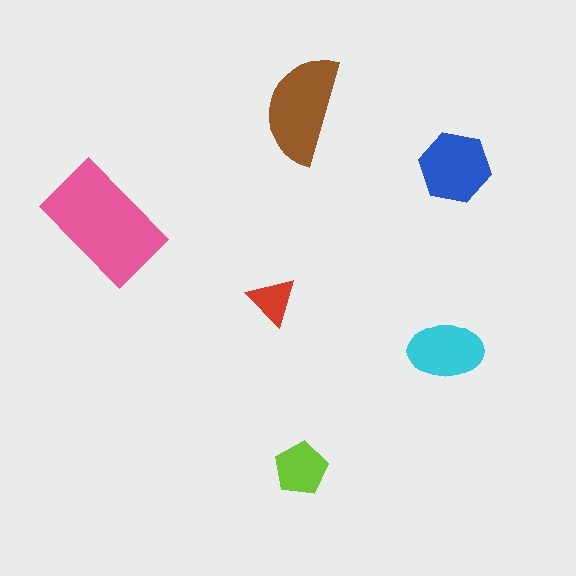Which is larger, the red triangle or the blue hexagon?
The blue hexagon.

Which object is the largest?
The pink rectangle.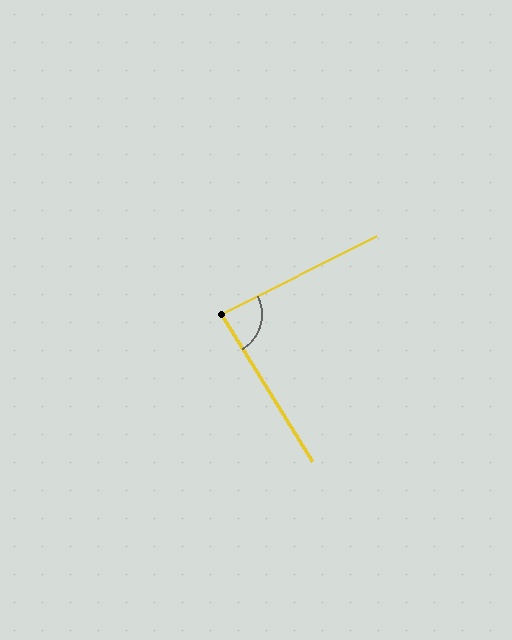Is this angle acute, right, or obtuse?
It is approximately a right angle.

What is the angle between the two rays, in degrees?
Approximately 85 degrees.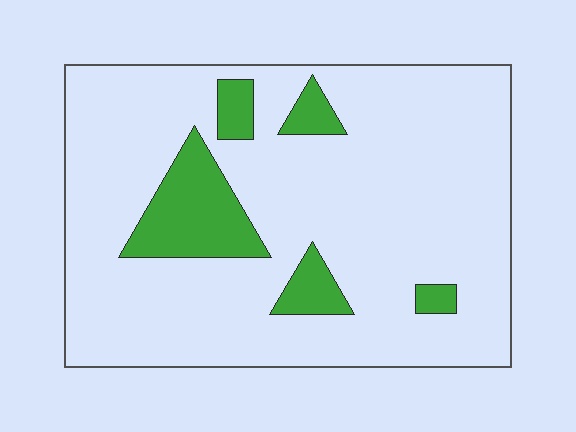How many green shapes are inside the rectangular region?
5.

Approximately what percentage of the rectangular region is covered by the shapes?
Approximately 15%.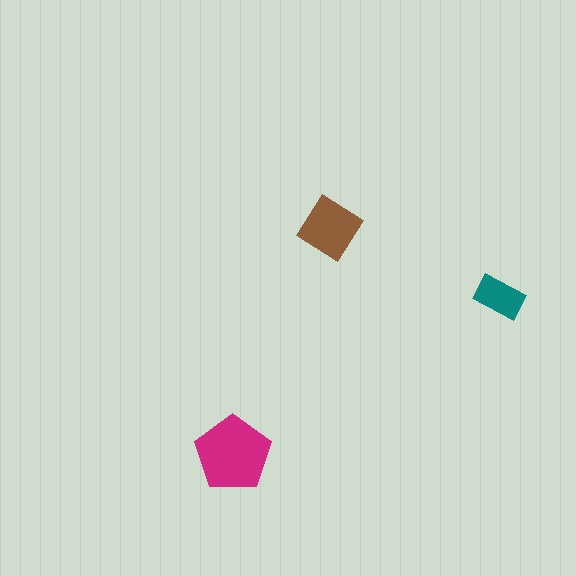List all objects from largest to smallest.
The magenta pentagon, the brown diamond, the teal rectangle.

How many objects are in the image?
There are 3 objects in the image.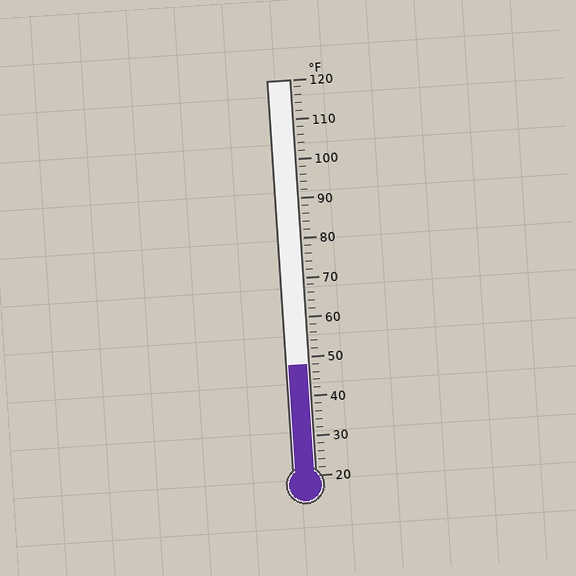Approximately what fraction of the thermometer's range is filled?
The thermometer is filled to approximately 30% of its range.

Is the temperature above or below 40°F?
The temperature is above 40°F.